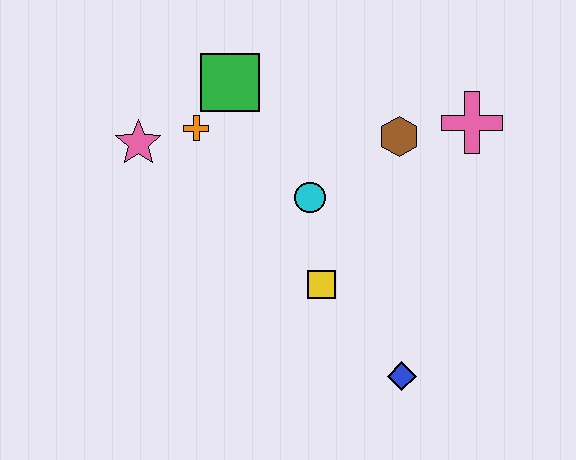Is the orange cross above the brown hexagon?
Yes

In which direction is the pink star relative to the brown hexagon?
The pink star is to the left of the brown hexagon.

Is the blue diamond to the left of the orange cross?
No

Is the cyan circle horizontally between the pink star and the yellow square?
Yes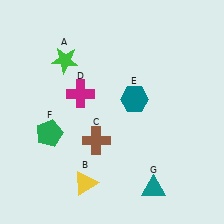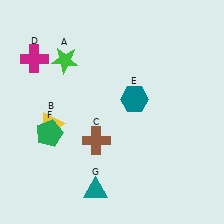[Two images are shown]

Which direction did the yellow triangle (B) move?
The yellow triangle (B) moved up.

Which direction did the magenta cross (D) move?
The magenta cross (D) moved left.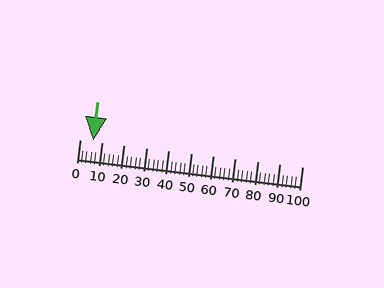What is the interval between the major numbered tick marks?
The major tick marks are spaced 10 units apart.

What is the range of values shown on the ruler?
The ruler shows values from 0 to 100.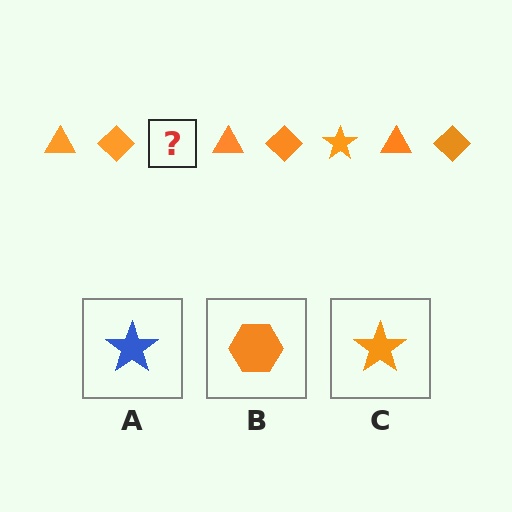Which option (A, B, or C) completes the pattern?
C.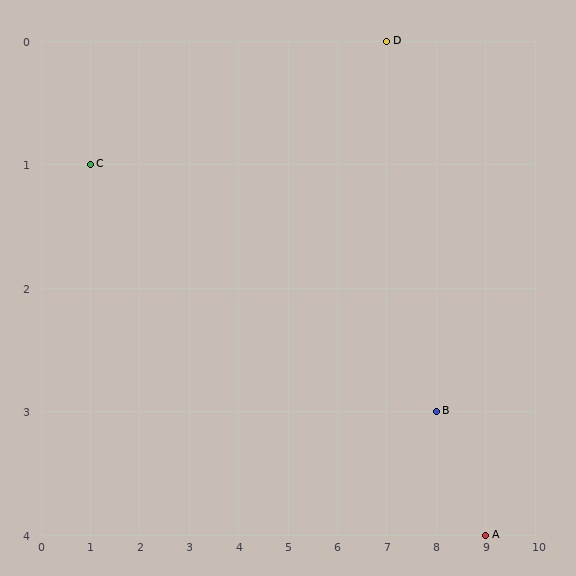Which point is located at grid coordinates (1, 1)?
Point C is at (1, 1).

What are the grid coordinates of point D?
Point D is at grid coordinates (7, 0).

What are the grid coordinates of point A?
Point A is at grid coordinates (9, 4).